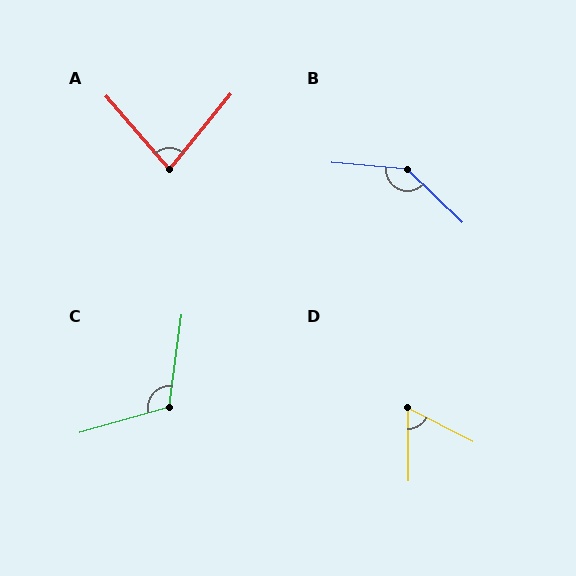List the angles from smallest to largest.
D (62°), A (80°), C (114°), B (141°).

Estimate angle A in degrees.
Approximately 80 degrees.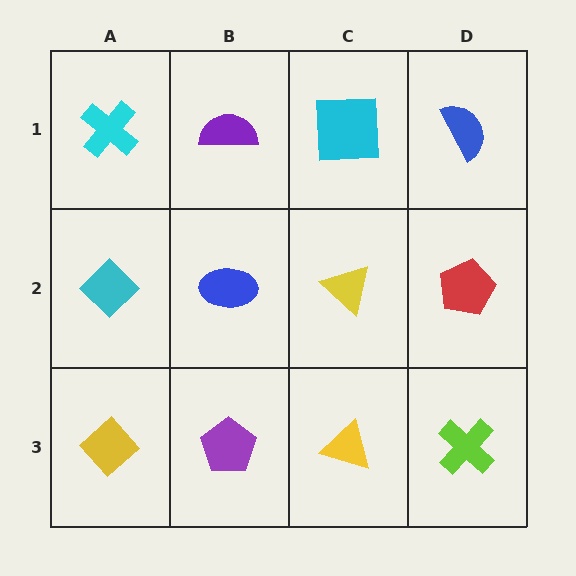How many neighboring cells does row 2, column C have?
4.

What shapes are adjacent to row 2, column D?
A blue semicircle (row 1, column D), a lime cross (row 3, column D), a yellow triangle (row 2, column C).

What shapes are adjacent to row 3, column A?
A cyan diamond (row 2, column A), a purple pentagon (row 3, column B).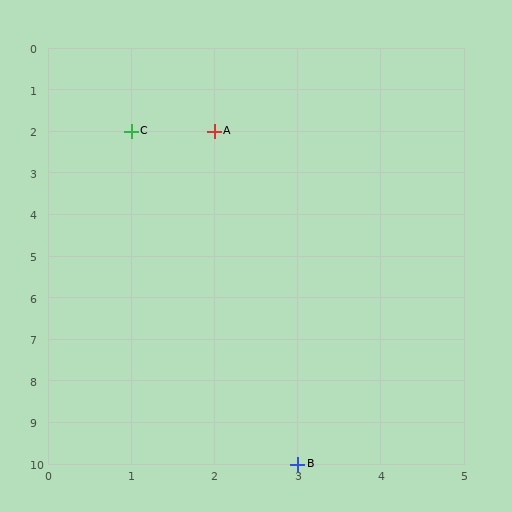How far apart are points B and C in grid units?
Points B and C are 2 columns and 8 rows apart (about 8.2 grid units diagonally).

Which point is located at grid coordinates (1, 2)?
Point C is at (1, 2).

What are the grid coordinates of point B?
Point B is at grid coordinates (3, 10).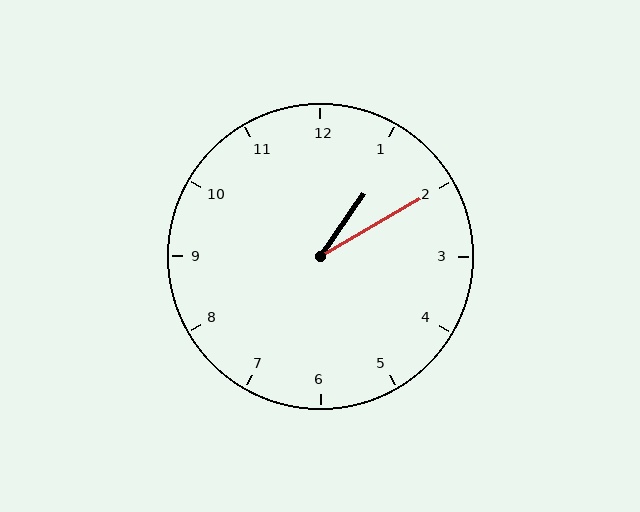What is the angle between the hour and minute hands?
Approximately 25 degrees.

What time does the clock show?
1:10.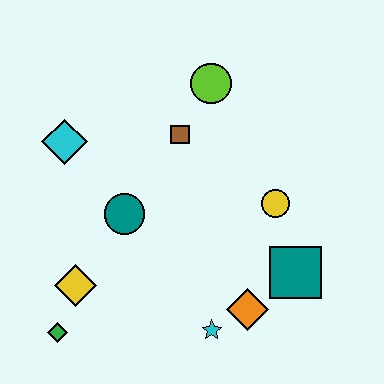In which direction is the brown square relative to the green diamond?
The brown square is above the green diamond.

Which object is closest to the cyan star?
The orange diamond is closest to the cyan star.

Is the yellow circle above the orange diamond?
Yes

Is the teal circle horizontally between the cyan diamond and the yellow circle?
Yes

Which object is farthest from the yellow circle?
The green diamond is farthest from the yellow circle.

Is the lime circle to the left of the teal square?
Yes